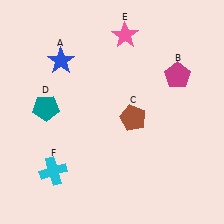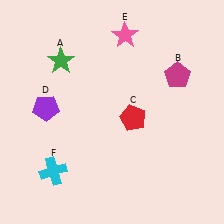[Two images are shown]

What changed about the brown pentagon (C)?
In Image 1, C is brown. In Image 2, it changed to red.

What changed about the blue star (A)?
In Image 1, A is blue. In Image 2, it changed to green.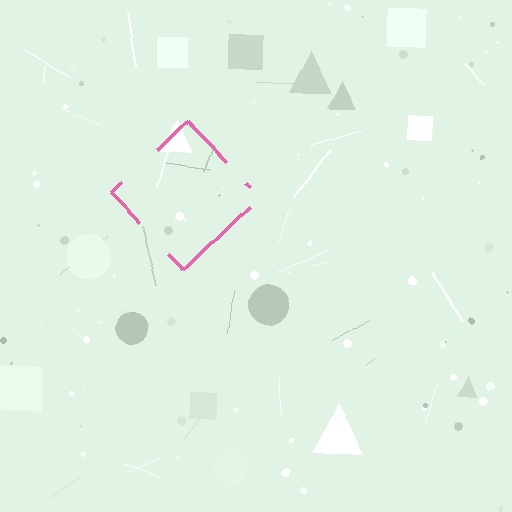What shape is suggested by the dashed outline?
The dashed outline suggests a diamond.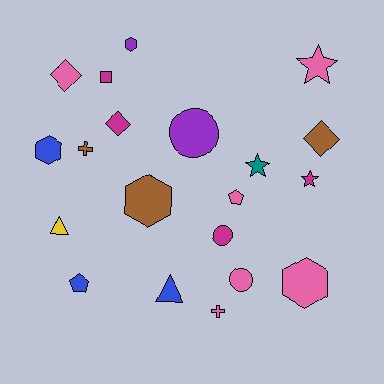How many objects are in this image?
There are 20 objects.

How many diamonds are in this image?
There are 3 diamonds.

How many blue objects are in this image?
There are 3 blue objects.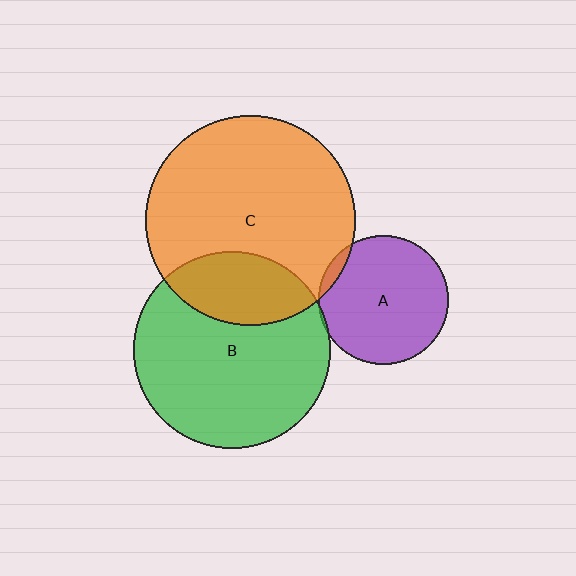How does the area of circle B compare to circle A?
Approximately 2.3 times.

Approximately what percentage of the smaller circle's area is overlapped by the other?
Approximately 5%.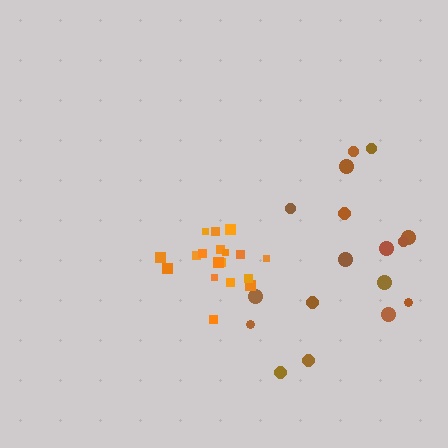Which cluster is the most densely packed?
Orange.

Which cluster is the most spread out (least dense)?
Brown.